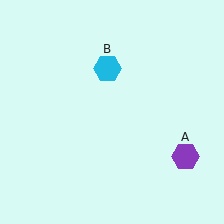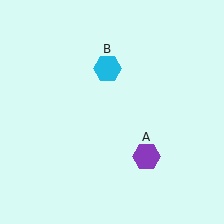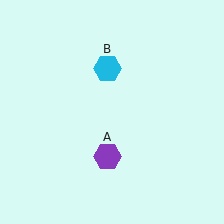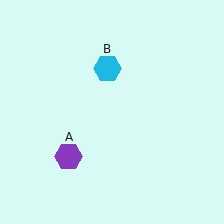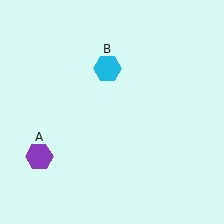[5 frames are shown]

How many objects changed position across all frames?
1 object changed position: purple hexagon (object A).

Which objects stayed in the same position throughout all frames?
Cyan hexagon (object B) remained stationary.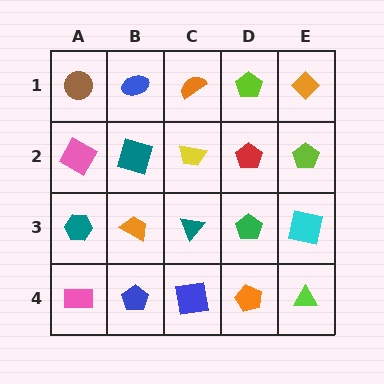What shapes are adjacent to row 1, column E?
A lime pentagon (row 2, column E), a lime pentagon (row 1, column D).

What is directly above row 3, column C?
A yellow trapezoid.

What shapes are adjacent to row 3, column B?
A teal square (row 2, column B), a blue pentagon (row 4, column B), a teal hexagon (row 3, column A), a teal triangle (row 3, column C).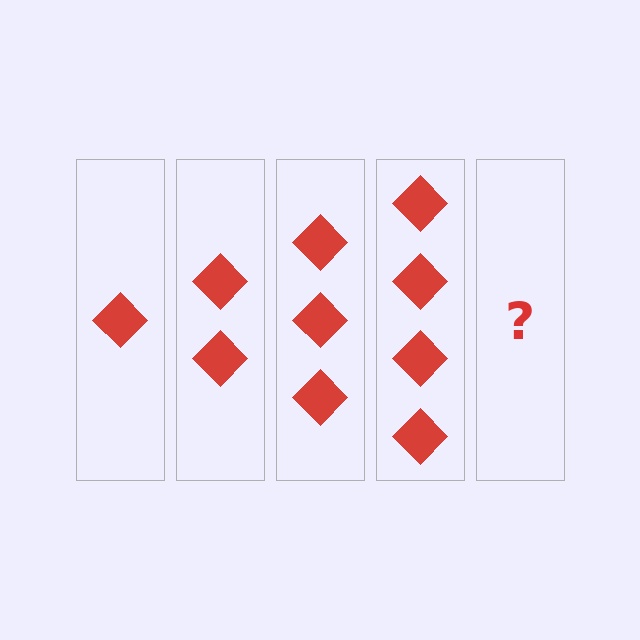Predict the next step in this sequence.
The next step is 5 diamonds.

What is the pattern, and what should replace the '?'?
The pattern is that each step adds one more diamond. The '?' should be 5 diamonds.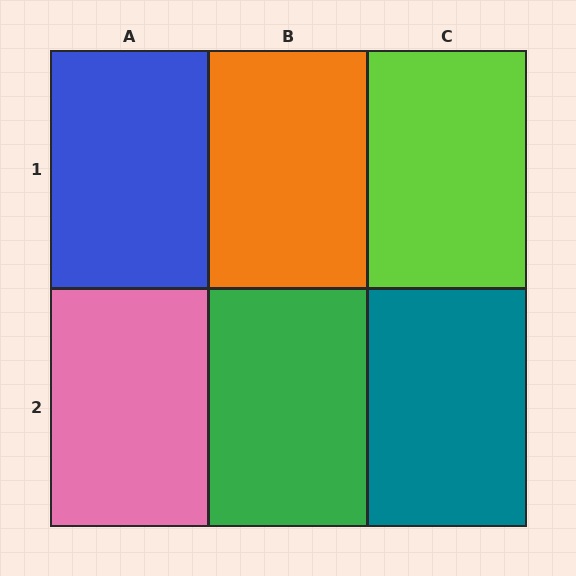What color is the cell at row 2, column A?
Pink.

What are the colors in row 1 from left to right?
Blue, orange, lime.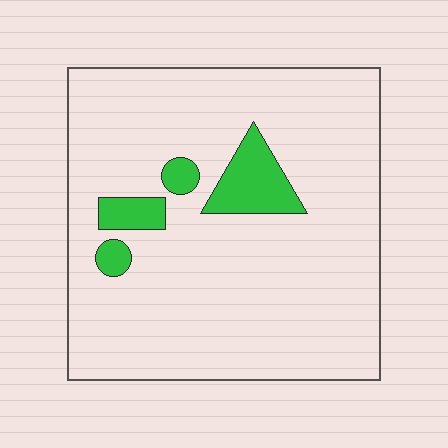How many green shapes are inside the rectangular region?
4.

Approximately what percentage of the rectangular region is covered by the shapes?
Approximately 10%.